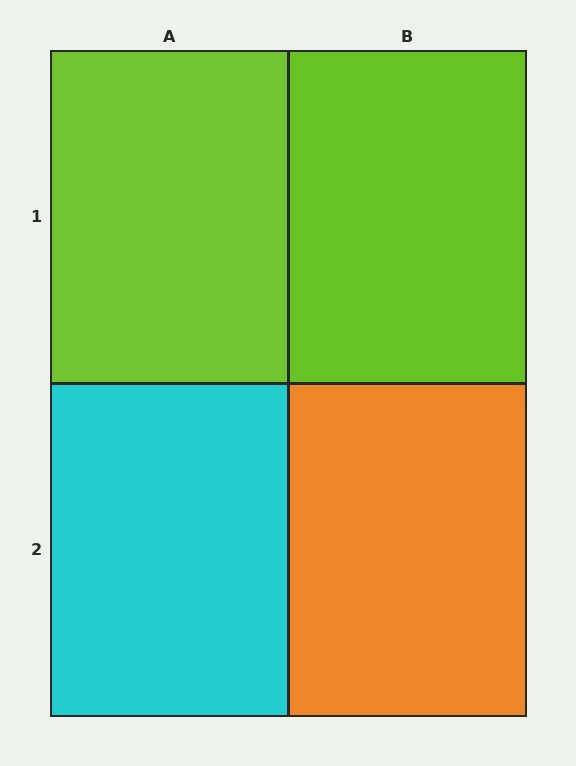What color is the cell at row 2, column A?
Cyan.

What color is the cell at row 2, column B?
Orange.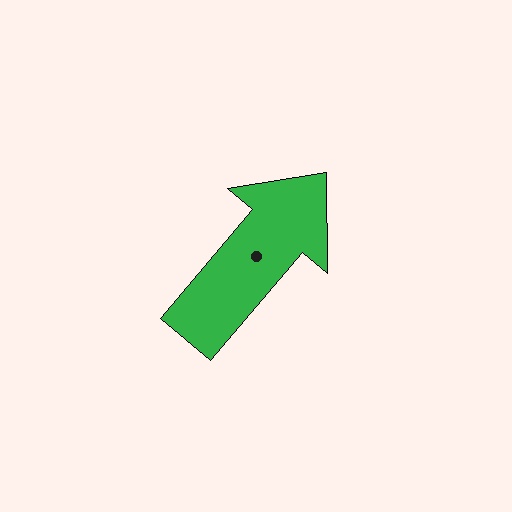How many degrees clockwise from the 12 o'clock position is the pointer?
Approximately 40 degrees.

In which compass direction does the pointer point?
Northeast.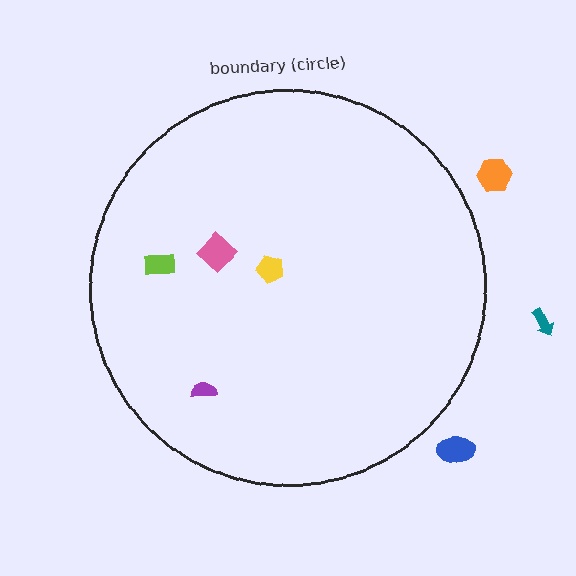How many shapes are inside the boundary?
4 inside, 3 outside.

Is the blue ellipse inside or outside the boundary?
Outside.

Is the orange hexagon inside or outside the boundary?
Outside.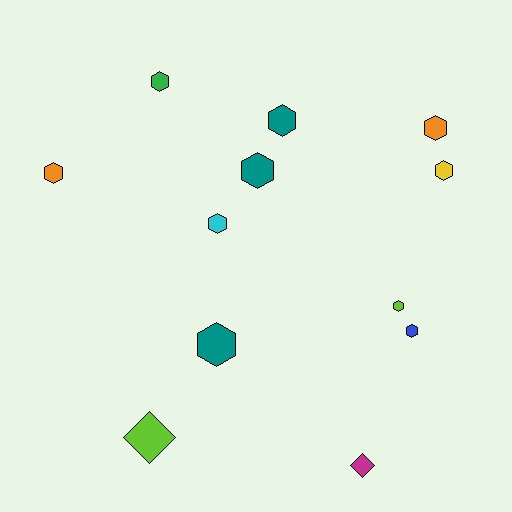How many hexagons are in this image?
There are 10 hexagons.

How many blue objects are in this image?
There is 1 blue object.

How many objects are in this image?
There are 12 objects.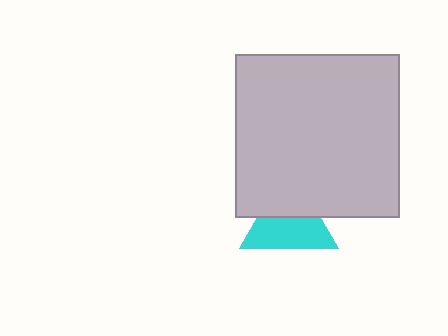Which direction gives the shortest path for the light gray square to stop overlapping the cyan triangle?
Moving up gives the shortest separation.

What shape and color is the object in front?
The object in front is a light gray square.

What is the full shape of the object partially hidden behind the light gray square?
The partially hidden object is a cyan triangle.